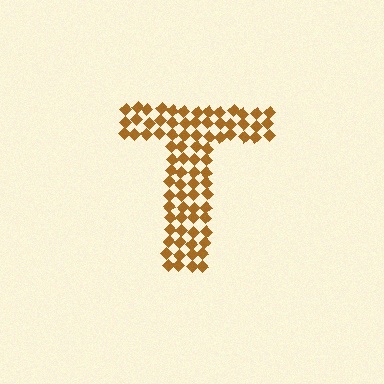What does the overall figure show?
The overall figure shows the letter T.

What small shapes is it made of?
It is made of small diamonds.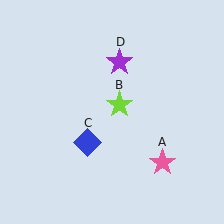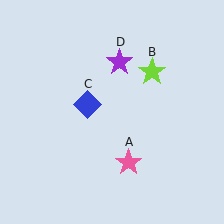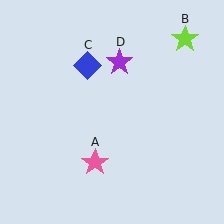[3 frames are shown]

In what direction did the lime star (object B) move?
The lime star (object B) moved up and to the right.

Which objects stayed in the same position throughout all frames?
Purple star (object D) remained stationary.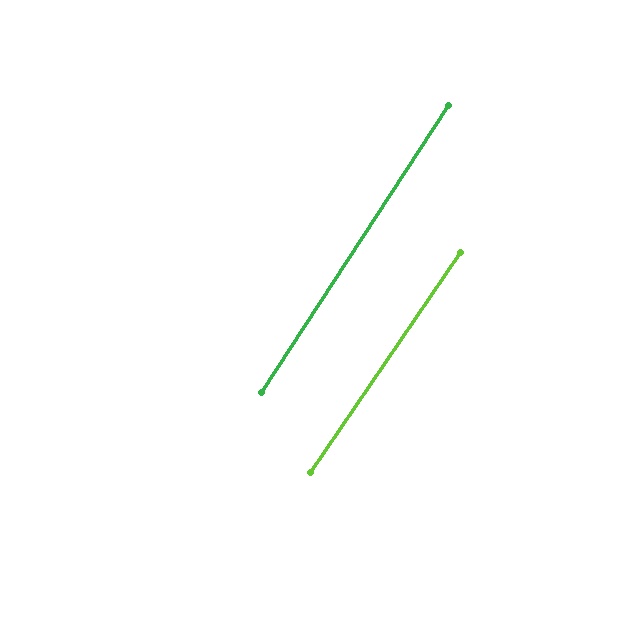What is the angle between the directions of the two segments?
Approximately 1 degree.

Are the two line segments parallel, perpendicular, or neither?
Parallel — their directions differ by only 1.1°.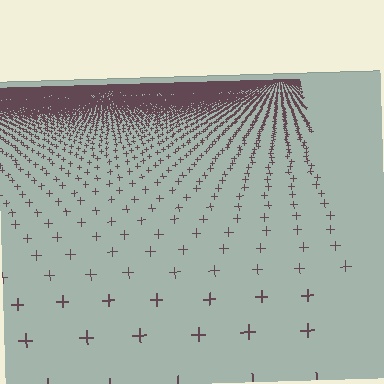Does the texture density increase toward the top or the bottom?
Density increases toward the top.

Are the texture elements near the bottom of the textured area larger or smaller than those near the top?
Larger. Near the bottom, elements are closer to the viewer and appear at a bigger on-screen size.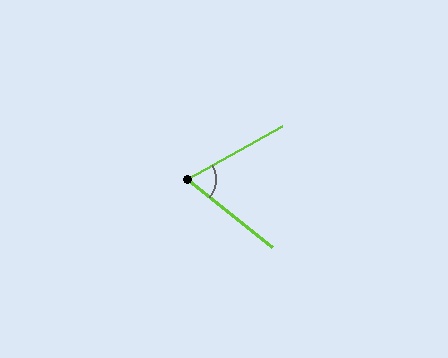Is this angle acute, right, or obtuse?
It is acute.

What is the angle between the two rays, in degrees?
Approximately 68 degrees.